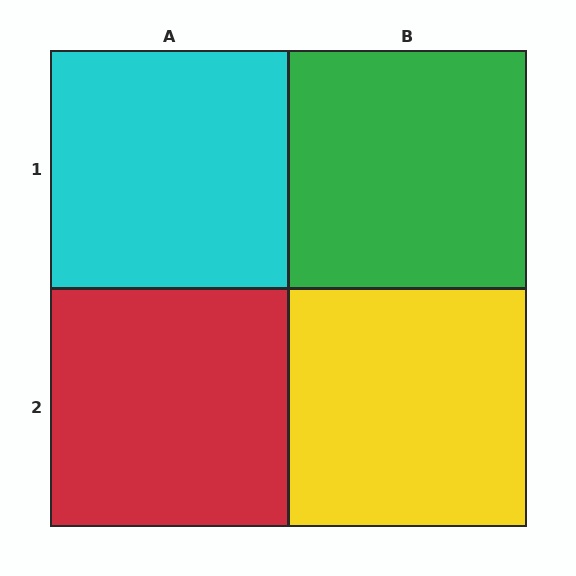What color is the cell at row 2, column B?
Yellow.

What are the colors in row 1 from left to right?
Cyan, green.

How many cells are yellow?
1 cell is yellow.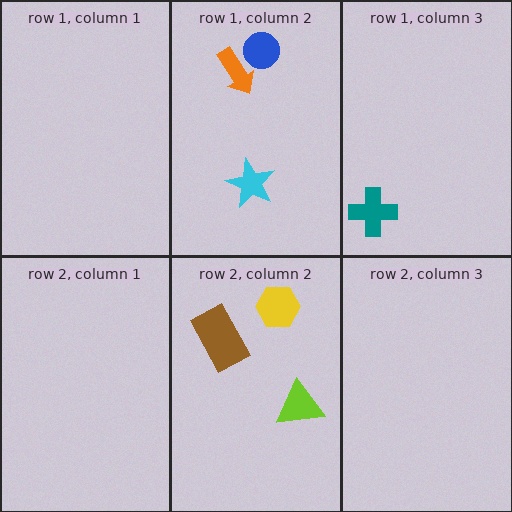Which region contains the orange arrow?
The row 1, column 2 region.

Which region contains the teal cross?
The row 1, column 3 region.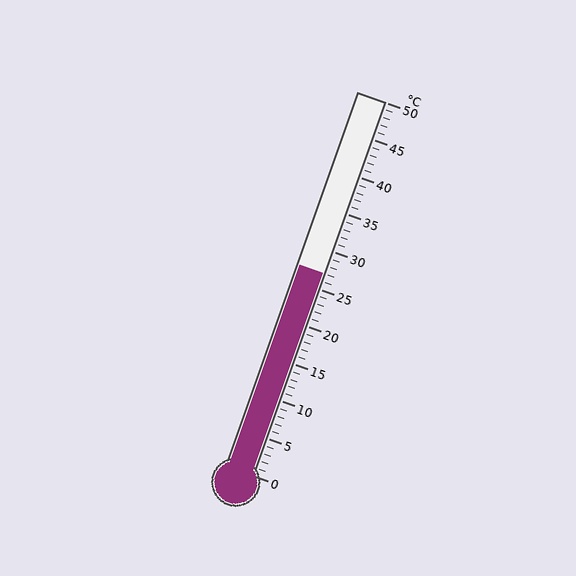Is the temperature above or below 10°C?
The temperature is above 10°C.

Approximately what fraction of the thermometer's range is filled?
The thermometer is filled to approximately 55% of its range.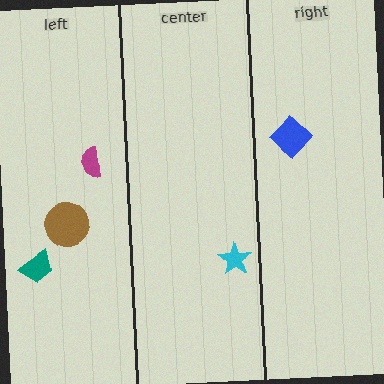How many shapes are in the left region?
3.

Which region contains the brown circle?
The left region.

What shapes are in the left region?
The magenta semicircle, the teal trapezoid, the brown circle.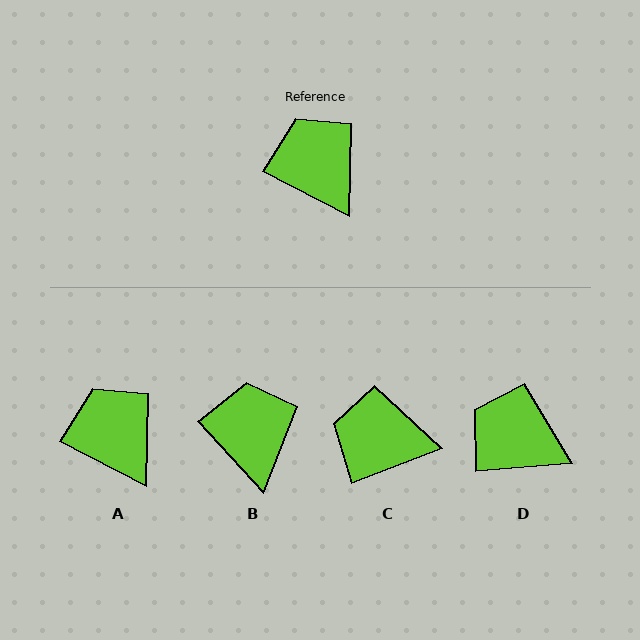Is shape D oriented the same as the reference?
No, it is off by about 32 degrees.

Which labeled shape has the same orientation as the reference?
A.